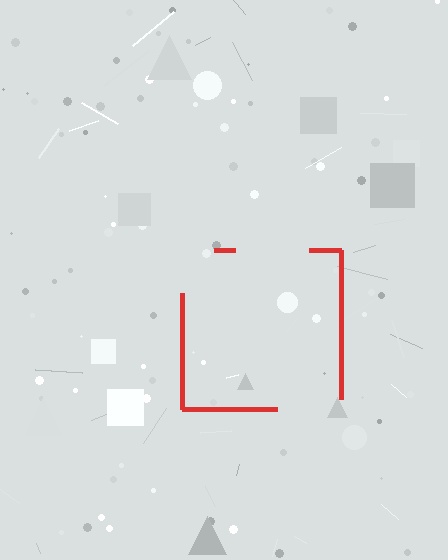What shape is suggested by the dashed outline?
The dashed outline suggests a square.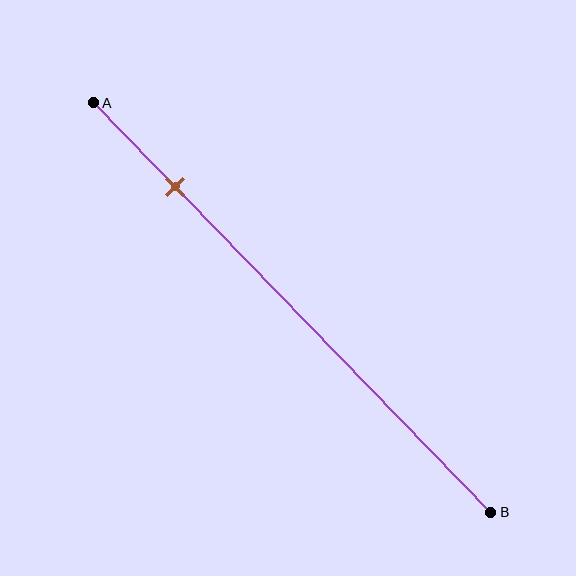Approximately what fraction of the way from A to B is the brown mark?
The brown mark is approximately 20% of the way from A to B.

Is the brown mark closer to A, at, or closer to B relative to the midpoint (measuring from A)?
The brown mark is closer to point A than the midpoint of segment AB.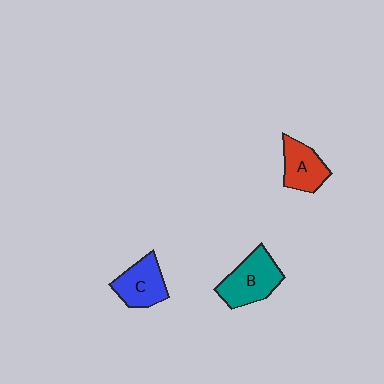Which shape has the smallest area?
Shape A (red).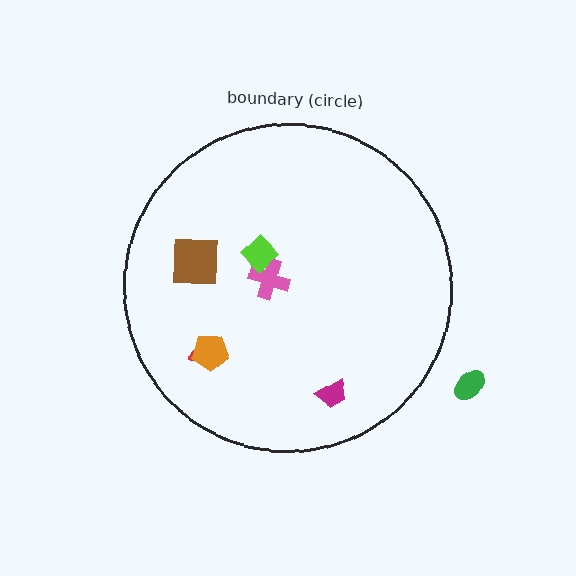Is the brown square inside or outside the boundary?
Inside.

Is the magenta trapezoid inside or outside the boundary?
Inside.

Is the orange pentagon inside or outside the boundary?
Inside.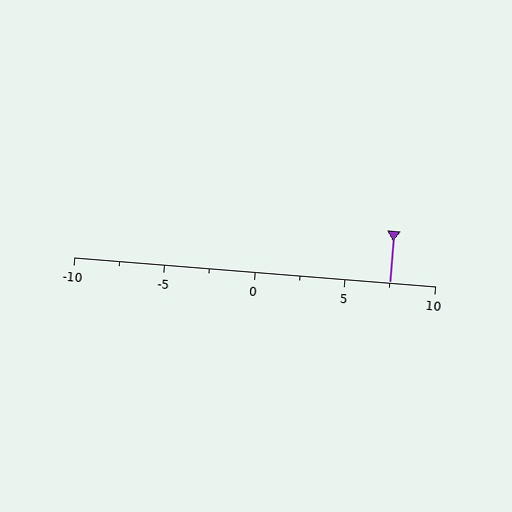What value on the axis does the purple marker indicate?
The marker indicates approximately 7.5.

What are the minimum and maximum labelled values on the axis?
The axis runs from -10 to 10.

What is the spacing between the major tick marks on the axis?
The major ticks are spaced 5 apart.